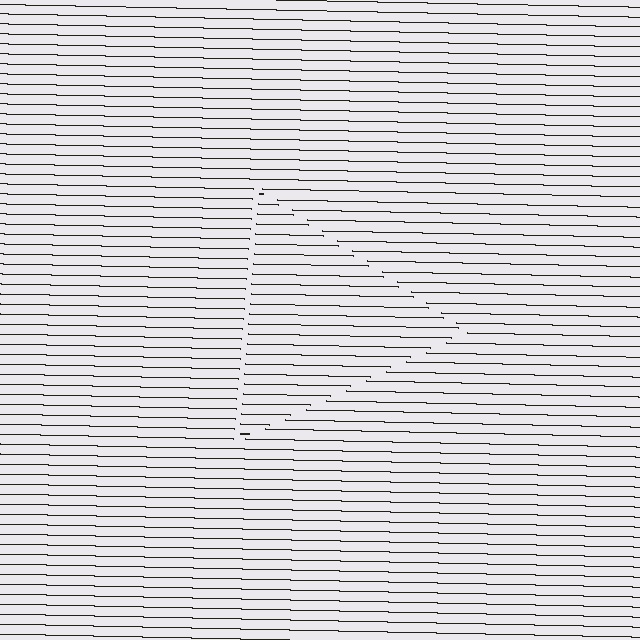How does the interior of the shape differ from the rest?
The interior of the shape contains the same grating, shifted by half a period — the contour is defined by the phase discontinuity where line-ends from the inner and outer gratings abut.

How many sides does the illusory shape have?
3 sides — the line-ends trace a triangle.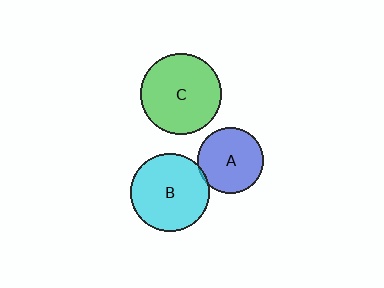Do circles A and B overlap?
Yes.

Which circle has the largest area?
Circle C (green).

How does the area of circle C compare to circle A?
Approximately 1.5 times.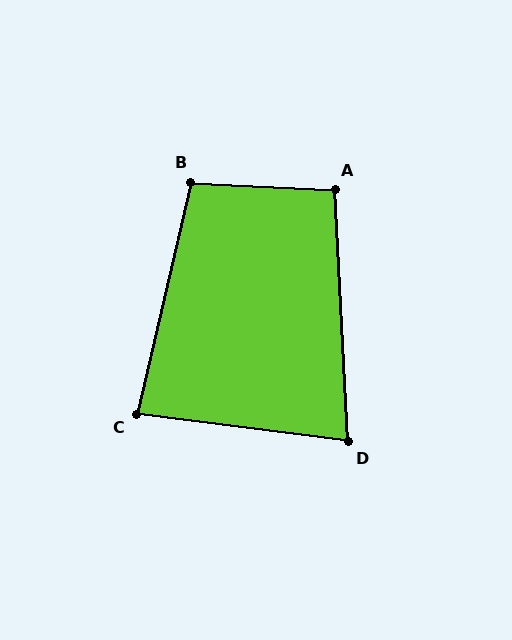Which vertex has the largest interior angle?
B, at approximately 100 degrees.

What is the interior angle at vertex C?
Approximately 84 degrees (acute).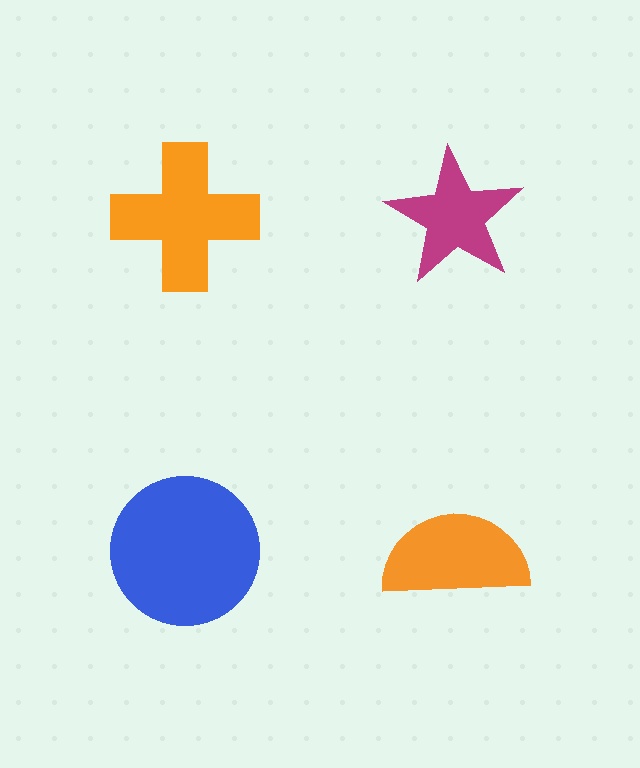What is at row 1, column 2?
A magenta star.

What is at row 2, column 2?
An orange semicircle.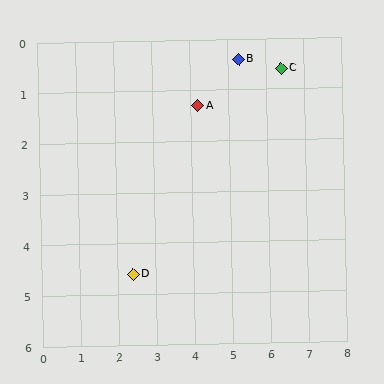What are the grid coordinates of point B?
Point B is at approximately (5.3, 0.4).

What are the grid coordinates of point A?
Point A is at approximately (4.2, 1.3).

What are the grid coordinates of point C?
Point C is at approximately (6.4, 0.6).